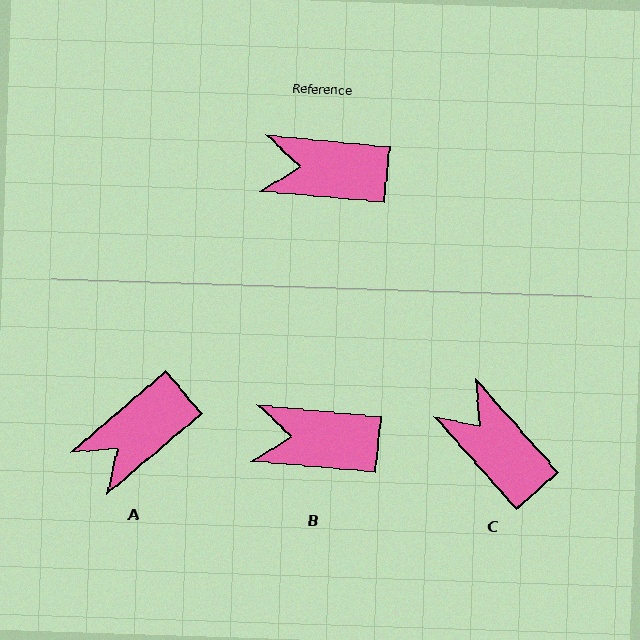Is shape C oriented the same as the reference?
No, it is off by about 43 degrees.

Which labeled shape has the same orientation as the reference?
B.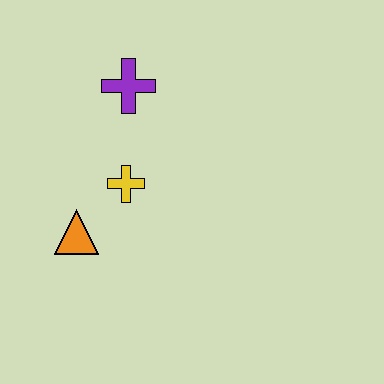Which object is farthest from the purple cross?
The orange triangle is farthest from the purple cross.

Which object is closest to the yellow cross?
The orange triangle is closest to the yellow cross.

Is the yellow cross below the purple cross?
Yes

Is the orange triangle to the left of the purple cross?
Yes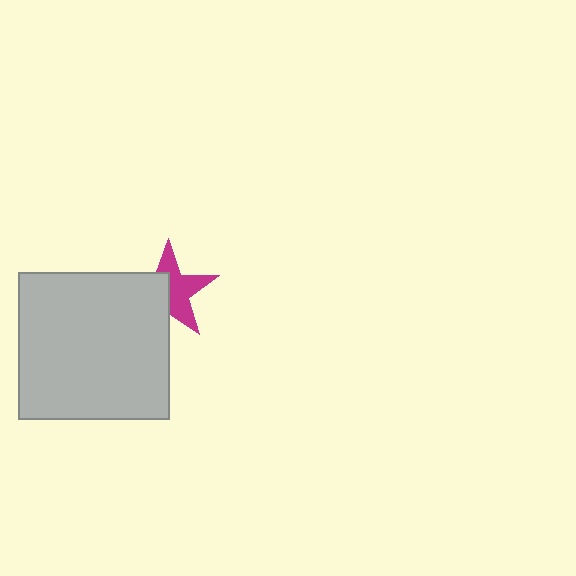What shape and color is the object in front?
The object in front is a light gray rectangle.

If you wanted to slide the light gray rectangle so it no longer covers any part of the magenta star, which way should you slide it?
Slide it toward the lower-left — that is the most direct way to separate the two shapes.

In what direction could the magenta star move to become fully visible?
The magenta star could move toward the upper-right. That would shift it out from behind the light gray rectangle entirely.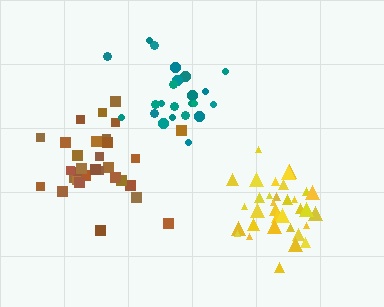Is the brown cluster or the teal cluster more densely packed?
Teal.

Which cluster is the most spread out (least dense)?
Brown.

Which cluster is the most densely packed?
Yellow.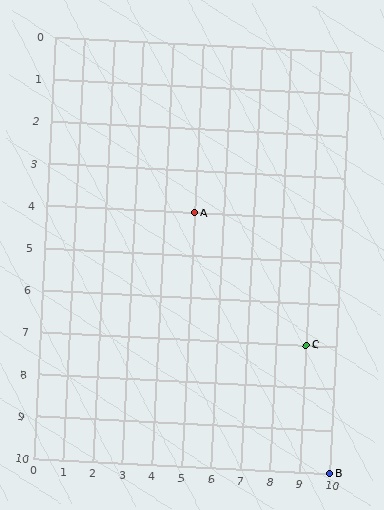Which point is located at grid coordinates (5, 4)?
Point A is at (5, 4).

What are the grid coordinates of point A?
Point A is at grid coordinates (5, 4).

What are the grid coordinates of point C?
Point C is at grid coordinates (9, 7).